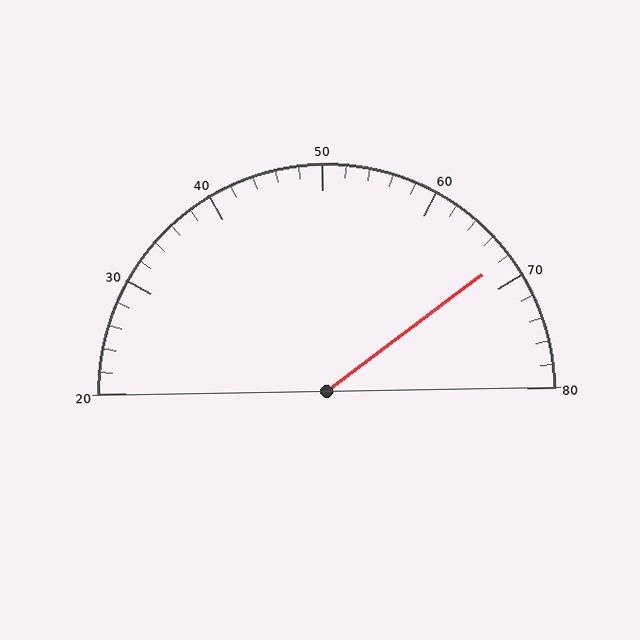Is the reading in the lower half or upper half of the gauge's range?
The reading is in the upper half of the range (20 to 80).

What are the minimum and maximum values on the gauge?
The gauge ranges from 20 to 80.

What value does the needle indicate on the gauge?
The needle indicates approximately 68.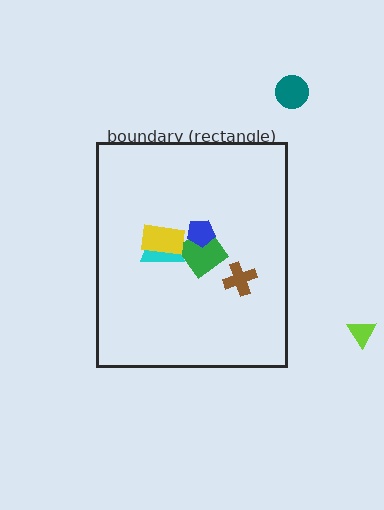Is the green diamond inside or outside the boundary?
Inside.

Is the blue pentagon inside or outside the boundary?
Inside.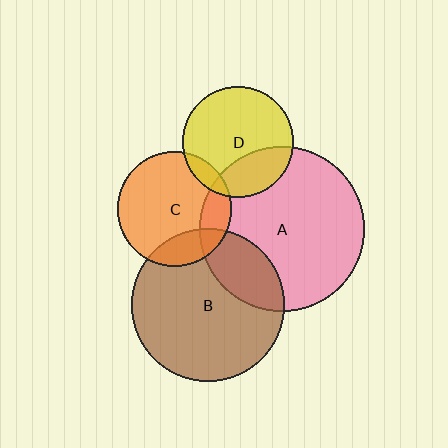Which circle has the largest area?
Circle A (pink).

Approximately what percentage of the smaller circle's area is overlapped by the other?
Approximately 15%.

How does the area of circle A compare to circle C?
Approximately 2.1 times.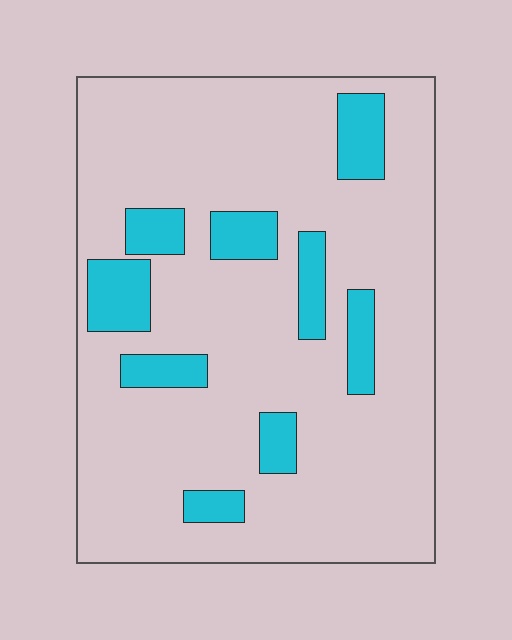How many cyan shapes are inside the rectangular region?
9.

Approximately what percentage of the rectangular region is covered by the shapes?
Approximately 15%.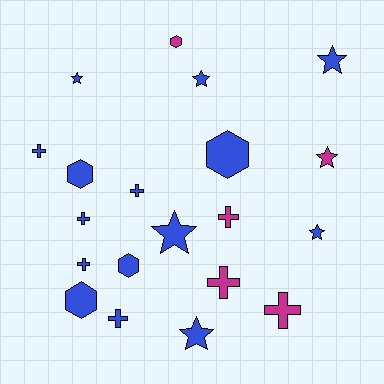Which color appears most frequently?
Blue, with 15 objects.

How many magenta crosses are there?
There are 3 magenta crosses.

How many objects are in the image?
There are 20 objects.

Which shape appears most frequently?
Cross, with 8 objects.